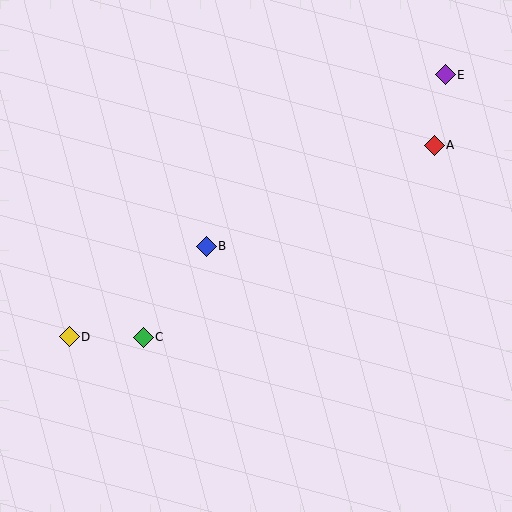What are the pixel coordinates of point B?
Point B is at (206, 246).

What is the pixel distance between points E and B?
The distance between E and B is 294 pixels.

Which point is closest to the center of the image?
Point B at (206, 246) is closest to the center.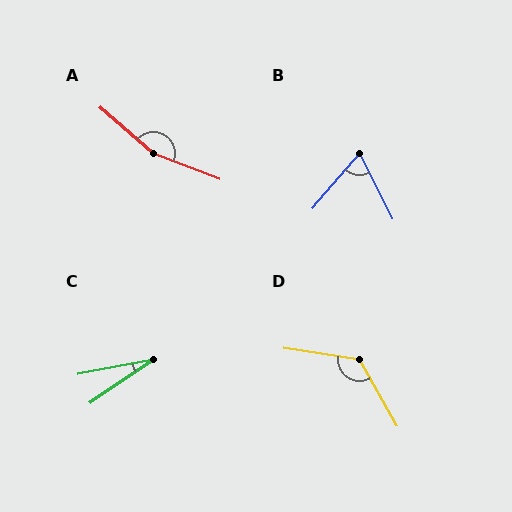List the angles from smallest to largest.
C (23°), B (67°), D (128°), A (160°).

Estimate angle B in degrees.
Approximately 67 degrees.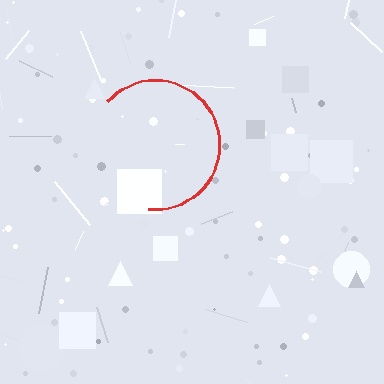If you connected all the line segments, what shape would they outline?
They would outline a circle.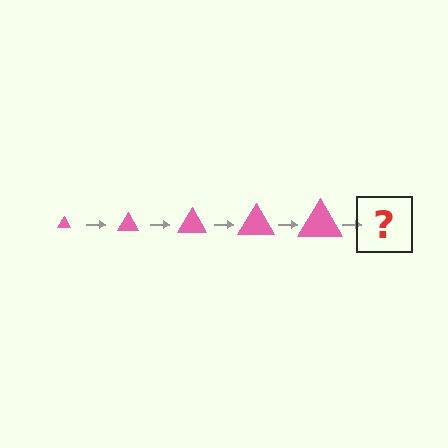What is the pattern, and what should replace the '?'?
The pattern is that the triangle gets progressively larger each step. The '?' should be a pink triangle, larger than the previous one.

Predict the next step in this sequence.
The next step is a pink triangle, larger than the previous one.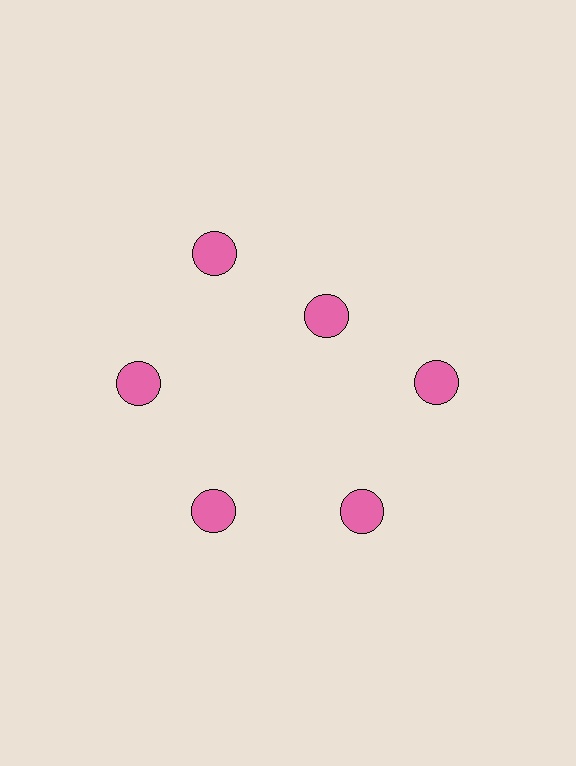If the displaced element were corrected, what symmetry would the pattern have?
It would have 6-fold rotational symmetry — the pattern would map onto itself every 60 degrees.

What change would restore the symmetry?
The symmetry would be restored by moving it outward, back onto the ring so that all 6 circles sit at equal angles and equal distance from the center.